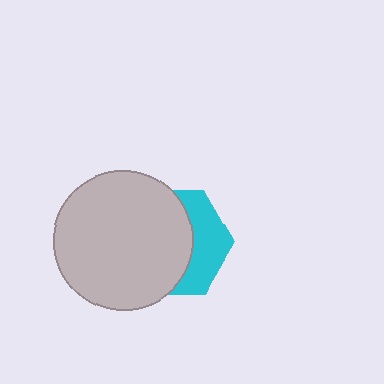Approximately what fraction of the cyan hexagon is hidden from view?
Roughly 63% of the cyan hexagon is hidden behind the light gray circle.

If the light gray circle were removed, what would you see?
You would see the complete cyan hexagon.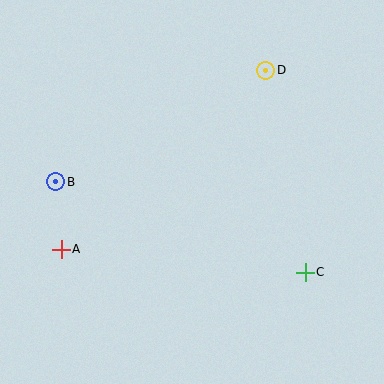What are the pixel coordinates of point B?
Point B is at (56, 182).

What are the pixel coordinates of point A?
Point A is at (61, 249).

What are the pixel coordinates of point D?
Point D is at (266, 70).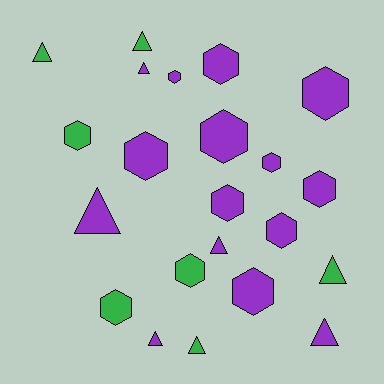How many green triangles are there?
There are 4 green triangles.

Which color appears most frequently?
Purple, with 15 objects.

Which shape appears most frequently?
Hexagon, with 13 objects.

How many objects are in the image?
There are 22 objects.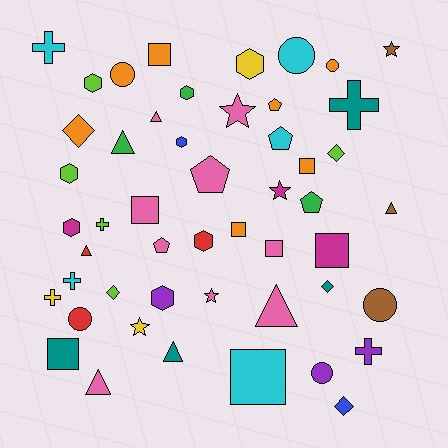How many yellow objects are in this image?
There are 3 yellow objects.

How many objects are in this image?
There are 50 objects.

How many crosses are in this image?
There are 6 crosses.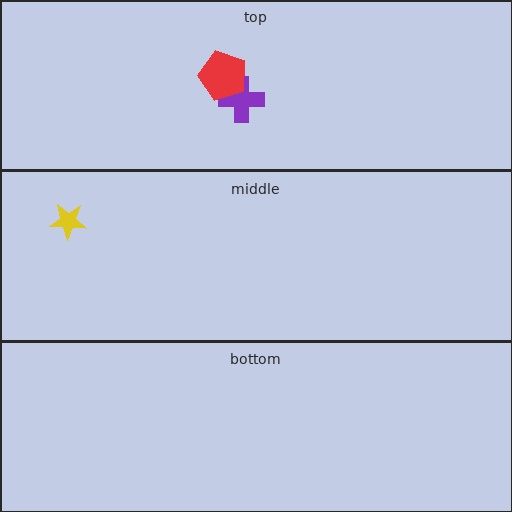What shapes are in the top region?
The purple cross, the red pentagon.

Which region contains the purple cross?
The top region.